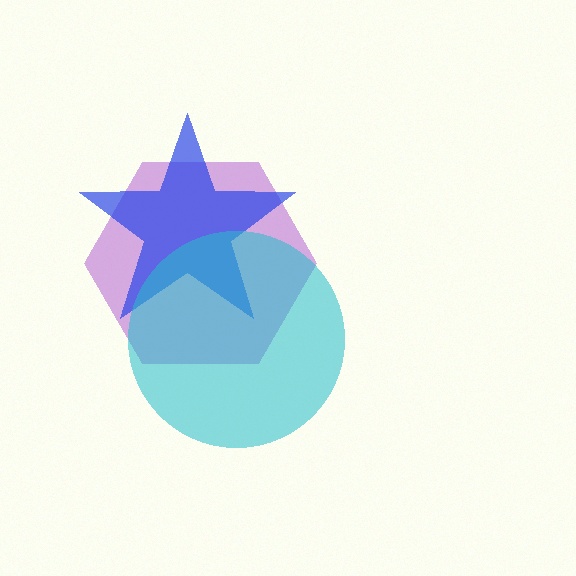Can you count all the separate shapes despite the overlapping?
Yes, there are 3 separate shapes.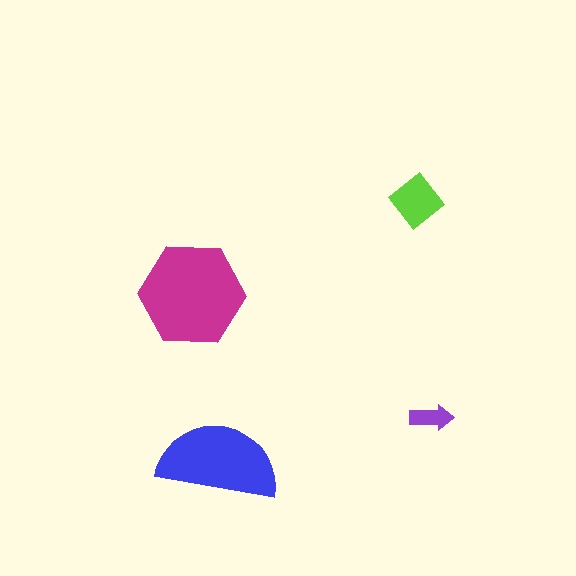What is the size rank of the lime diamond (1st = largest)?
3rd.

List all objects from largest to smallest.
The magenta hexagon, the blue semicircle, the lime diamond, the purple arrow.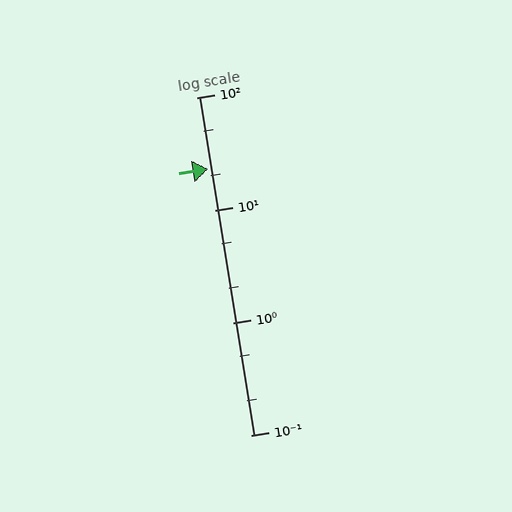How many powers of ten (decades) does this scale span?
The scale spans 3 decades, from 0.1 to 100.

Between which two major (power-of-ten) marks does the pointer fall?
The pointer is between 10 and 100.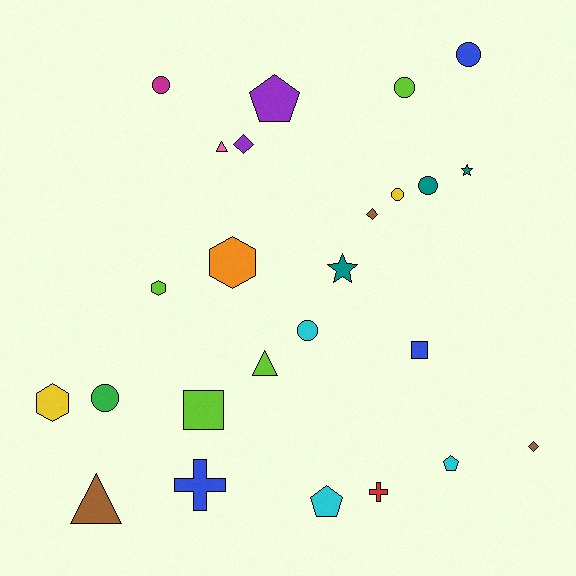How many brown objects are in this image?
There are 3 brown objects.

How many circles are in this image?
There are 7 circles.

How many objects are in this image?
There are 25 objects.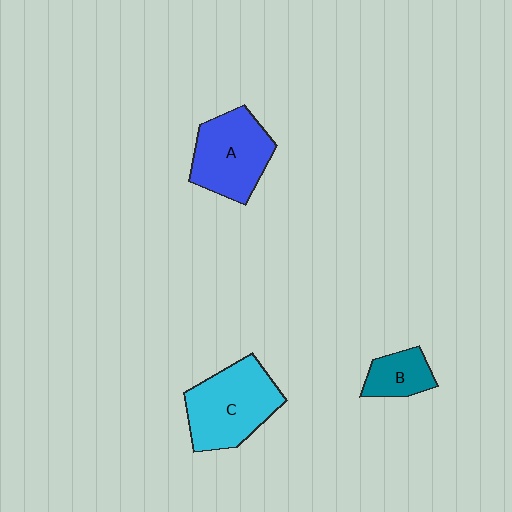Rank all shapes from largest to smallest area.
From largest to smallest: C (cyan), A (blue), B (teal).